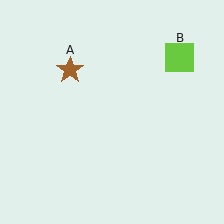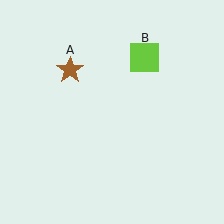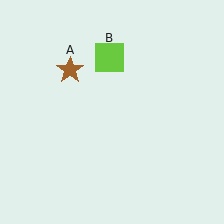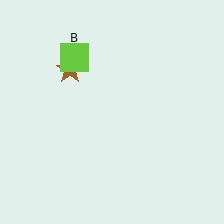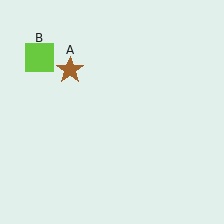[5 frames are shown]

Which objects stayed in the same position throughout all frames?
Brown star (object A) remained stationary.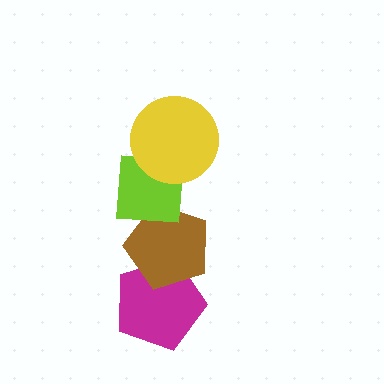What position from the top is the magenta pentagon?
The magenta pentagon is 4th from the top.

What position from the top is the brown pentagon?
The brown pentagon is 3rd from the top.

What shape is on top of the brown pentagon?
The lime square is on top of the brown pentagon.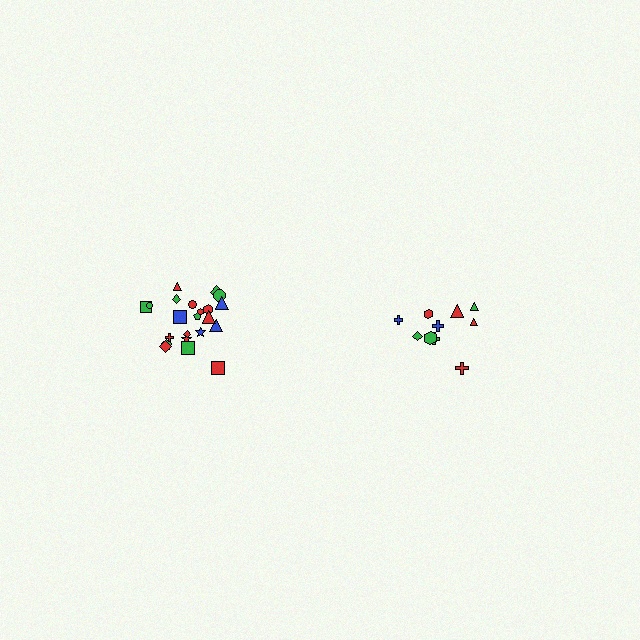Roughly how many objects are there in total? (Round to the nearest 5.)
Roughly 30 objects in total.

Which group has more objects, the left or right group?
The left group.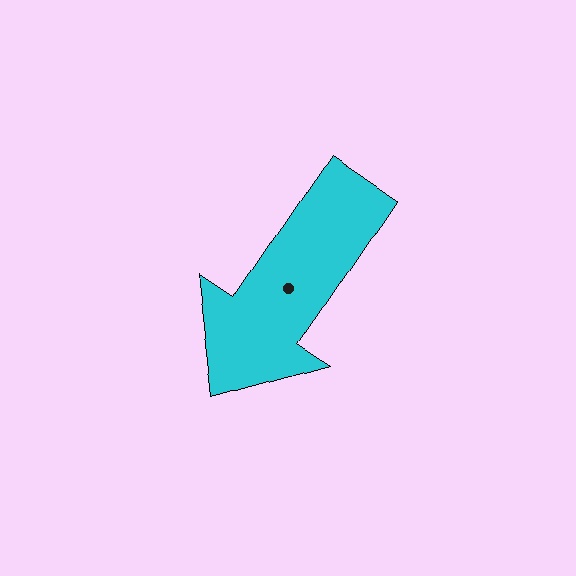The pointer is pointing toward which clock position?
Roughly 7 o'clock.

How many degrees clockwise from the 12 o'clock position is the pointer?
Approximately 214 degrees.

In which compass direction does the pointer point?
Southwest.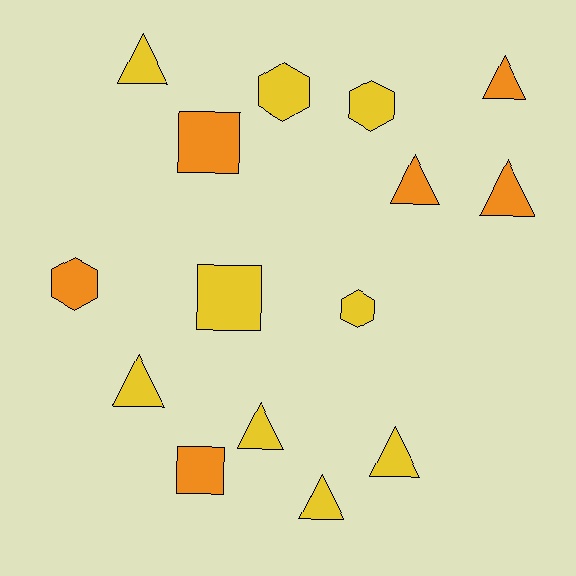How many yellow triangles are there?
There are 5 yellow triangles.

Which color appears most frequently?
Yellow, with 9 objects.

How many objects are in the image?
There are 15 objects.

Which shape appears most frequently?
Triangle, with 8 objects.